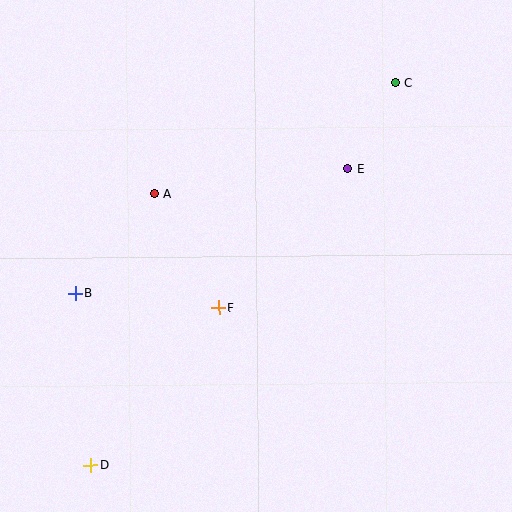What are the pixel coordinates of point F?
Point F is at (219, 308).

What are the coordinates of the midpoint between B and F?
The midpoint between B and F is at (147, 300).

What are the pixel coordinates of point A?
Point A is at (155, 194).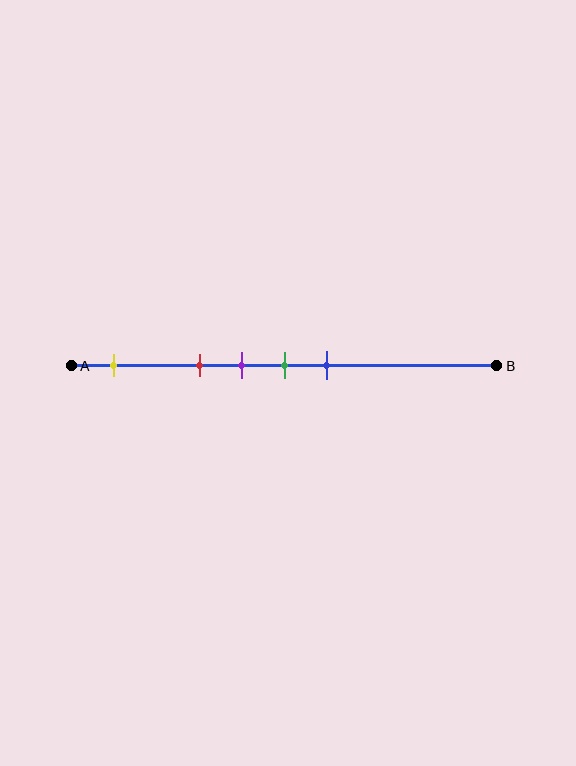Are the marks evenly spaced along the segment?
No, the marks are not evenly spaced.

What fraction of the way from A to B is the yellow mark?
The yellow mark is approximately 10% (0.1) of the way from A to B.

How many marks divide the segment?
There are 5 marks dividing the segment.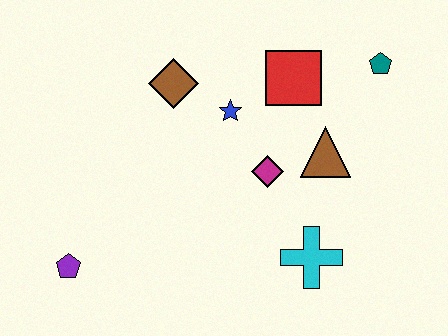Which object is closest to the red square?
The blue star is closest to the red square.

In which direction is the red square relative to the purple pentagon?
The red square is to the right of the purple pentagon.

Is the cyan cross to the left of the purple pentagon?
No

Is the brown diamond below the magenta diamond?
No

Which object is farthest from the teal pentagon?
The purple pentagon is farthest from the teal pentagon.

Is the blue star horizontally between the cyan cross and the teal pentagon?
No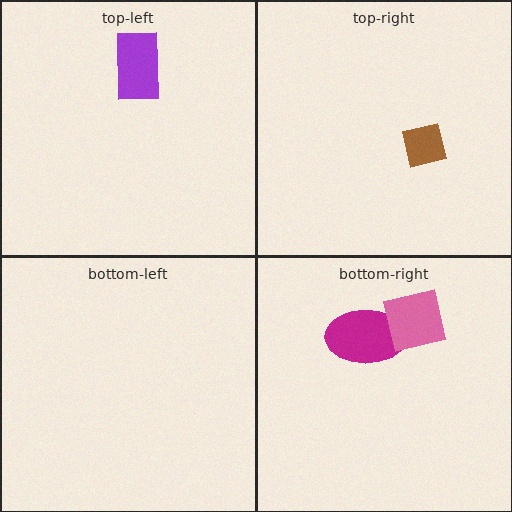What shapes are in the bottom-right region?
The magenta ellipse, the pink square.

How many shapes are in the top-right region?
1.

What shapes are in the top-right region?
The brown square.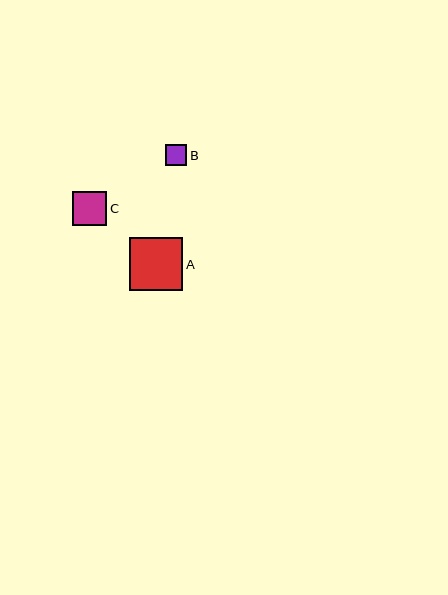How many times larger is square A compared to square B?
Square A is approximately 2.5 times the size of square B.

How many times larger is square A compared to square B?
Square A is approximately 2.5 times the size of square B.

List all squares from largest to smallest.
From largest to smallest: A, C, B.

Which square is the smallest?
Square B is the smallest with a size of approximately 21 pixels.